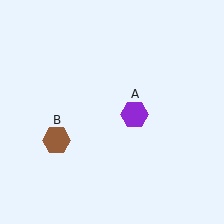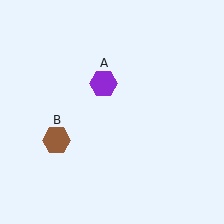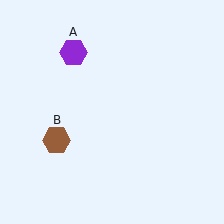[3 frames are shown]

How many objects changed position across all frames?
1 object changed position: purple hexagon (object A).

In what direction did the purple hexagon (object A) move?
The purple hexagon (object A) moved up and to the left.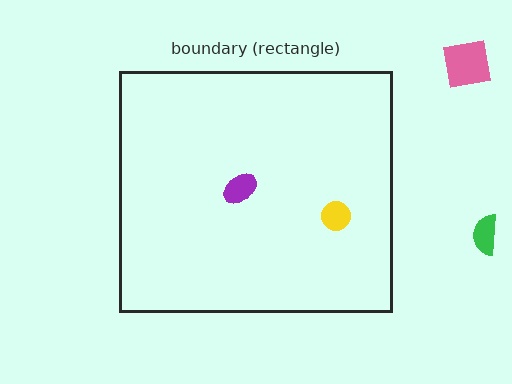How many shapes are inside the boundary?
2 inside, 2 outside.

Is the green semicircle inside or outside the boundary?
Outside.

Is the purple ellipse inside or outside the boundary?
Inside.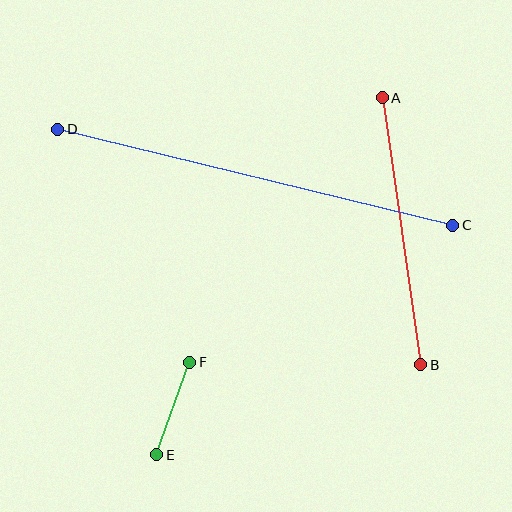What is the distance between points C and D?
The distance is approximately 406 pixels.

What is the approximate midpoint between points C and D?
The midpoint is at approximately (255, 177) pixels.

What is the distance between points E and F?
The distance is approximately 98 pixels.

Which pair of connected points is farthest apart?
Points C and D are farthest apart.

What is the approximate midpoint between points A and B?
The midpoint is at approximately (401, 231) pixels.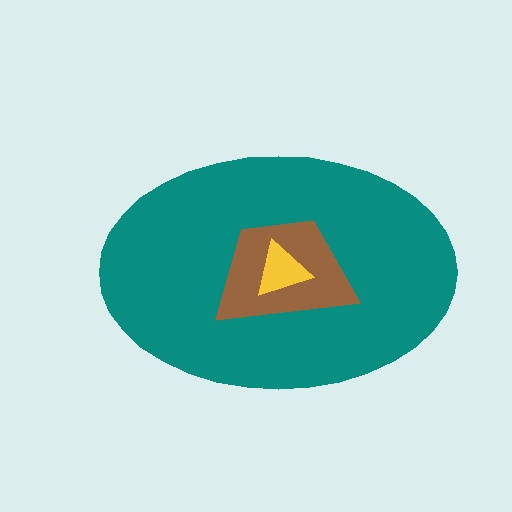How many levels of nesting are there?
3.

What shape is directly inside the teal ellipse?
The brown trapezoid.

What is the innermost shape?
The yellow triangle.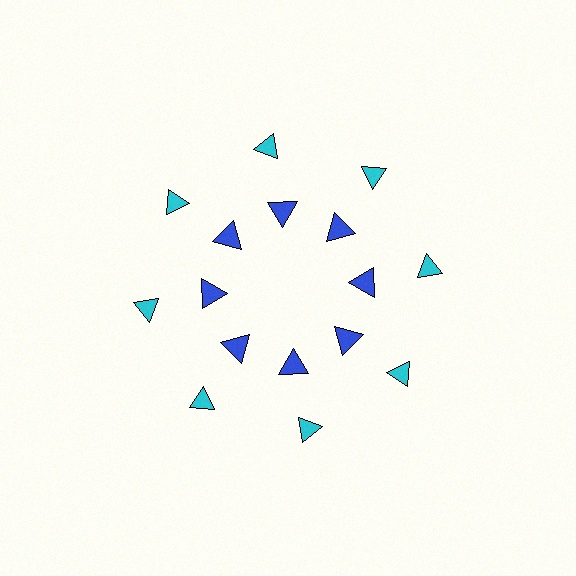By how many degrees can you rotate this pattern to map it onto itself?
The pattern maps onto itself every 45 degrees of rotation.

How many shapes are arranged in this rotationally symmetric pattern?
There are 16 shapes, arranged in 8 groups of 2.